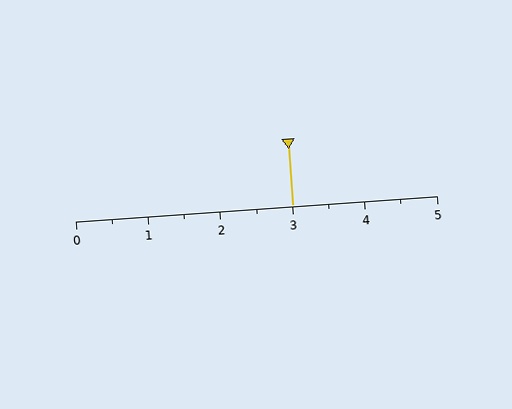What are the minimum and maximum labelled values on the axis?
The axis runs from 0 to 5.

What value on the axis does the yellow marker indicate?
The marker indicates approximately 3.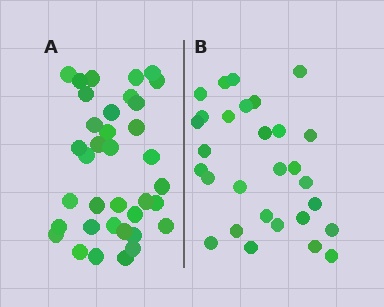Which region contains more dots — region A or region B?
Region A (the left region) has more dots.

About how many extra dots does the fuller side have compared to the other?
Region A has roughly 8 or so more dots than region B.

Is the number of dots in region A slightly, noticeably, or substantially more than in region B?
Region A has only slightly more — the two regions are fairly close. The ratio is roughly 1.2 to 1.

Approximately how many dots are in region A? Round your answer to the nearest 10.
About 40 dots. (The exact count is 36, which rounds to 40.)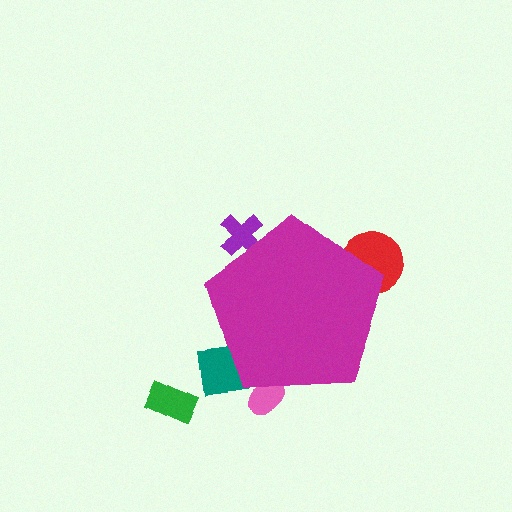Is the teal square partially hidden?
Yes, the teal square is partially hidden behind the magenta pentagon.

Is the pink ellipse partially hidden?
Yes, the pink ellipse is partially hidden behind the magenta pentagon.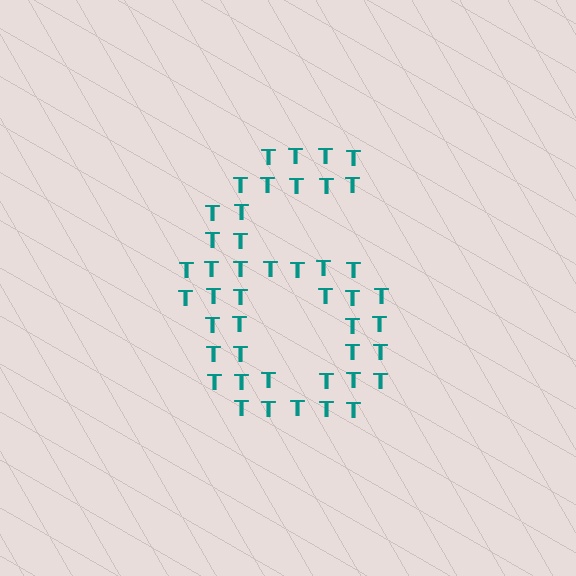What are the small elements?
The small elements are letter T's.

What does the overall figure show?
The overall figure shows the digit 6.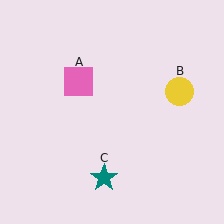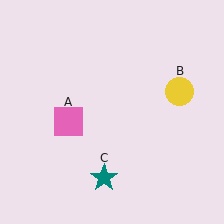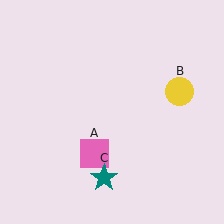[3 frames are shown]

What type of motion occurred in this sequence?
The pink square (object A) rotated counterclockwise around the center of the scene.